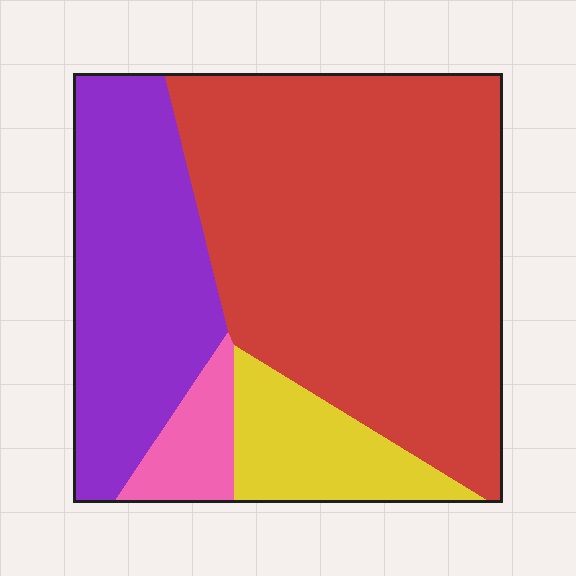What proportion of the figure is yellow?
Yellow covers about 10% of the figure.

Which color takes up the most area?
Red, at roughly 55%.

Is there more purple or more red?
Red.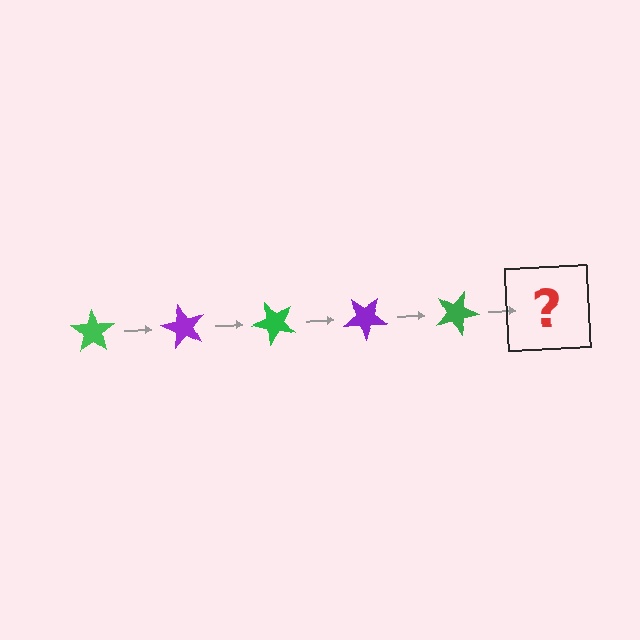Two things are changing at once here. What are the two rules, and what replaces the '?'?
The two rules are that it rotates 60 degrees each step and the color cycles through green and purple. The '?' should be a purple star, rotated 300 degrees from the start.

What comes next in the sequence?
The next element should be a purple star, rotated 300 degrees from the start.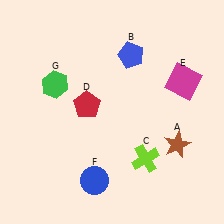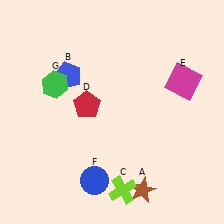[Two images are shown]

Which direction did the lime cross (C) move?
The lime cross (C) moved down.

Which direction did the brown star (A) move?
The brown star (A) moved down.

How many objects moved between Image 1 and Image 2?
3 objects moved between the two images.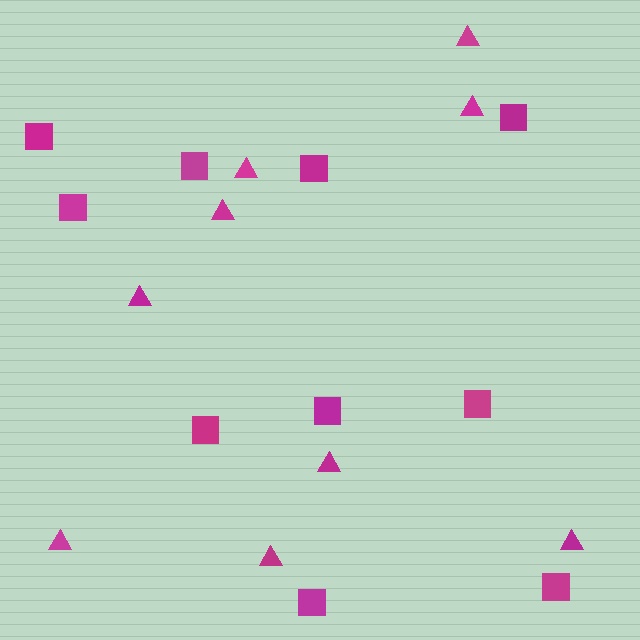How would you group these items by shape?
There are 2 groups: one group of squares (10) and one group of triangles (9).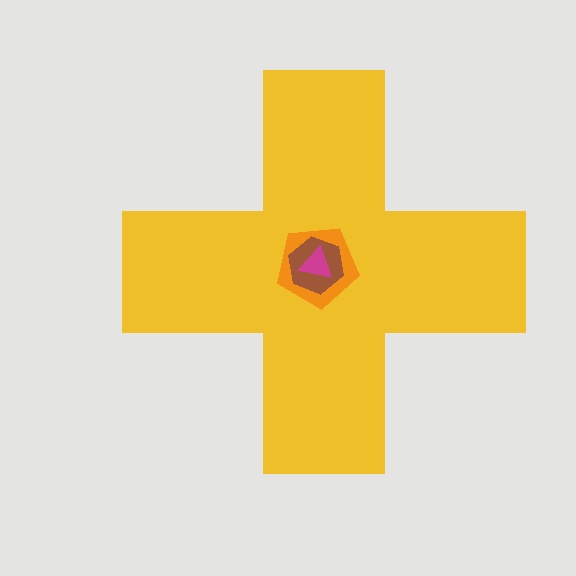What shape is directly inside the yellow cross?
The orange pentagon.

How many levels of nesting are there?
4.